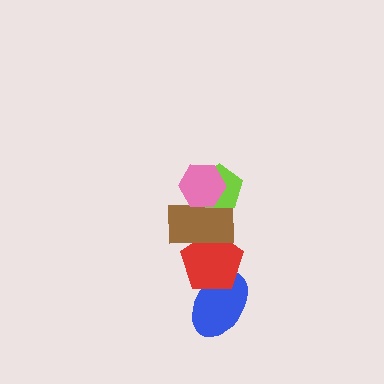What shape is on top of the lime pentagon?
The pink hexagon is on top of the lime pentagon.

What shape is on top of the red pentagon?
The brown rectangle is on top of the red pentagon.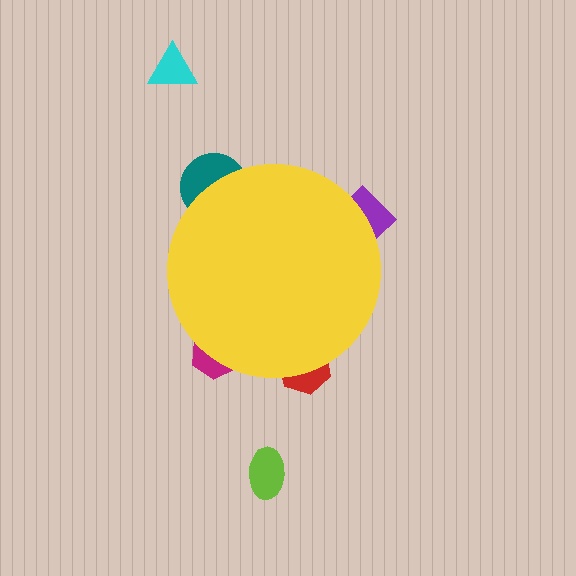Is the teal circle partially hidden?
Yes, the teal circle is partially hidden behind the yellow circle.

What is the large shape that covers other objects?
A yellow circle.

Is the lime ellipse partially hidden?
No, the lime ellipse is fully visible.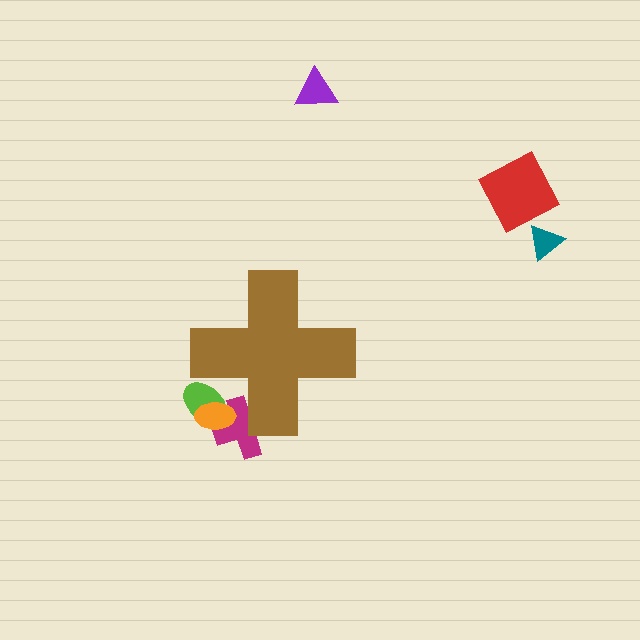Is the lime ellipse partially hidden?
Yes, the lime ellipse is partially hidden behind the brown cross.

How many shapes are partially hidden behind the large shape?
3 shapes are partially hidden.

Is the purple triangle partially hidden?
No, the purple triangle is fully visible.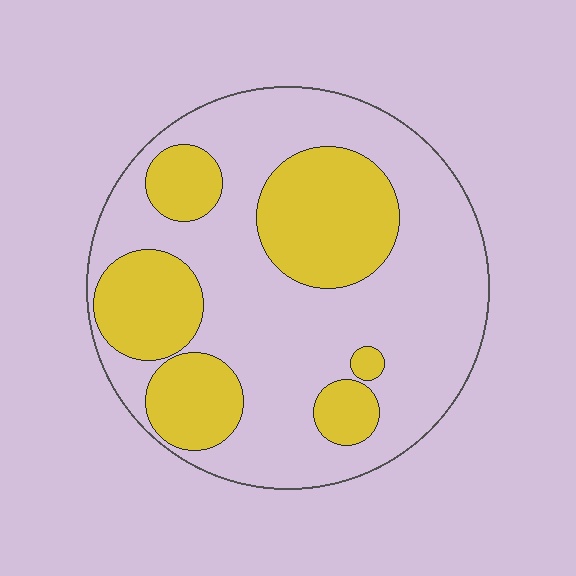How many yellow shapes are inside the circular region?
6.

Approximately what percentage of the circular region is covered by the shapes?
Approximately 35%.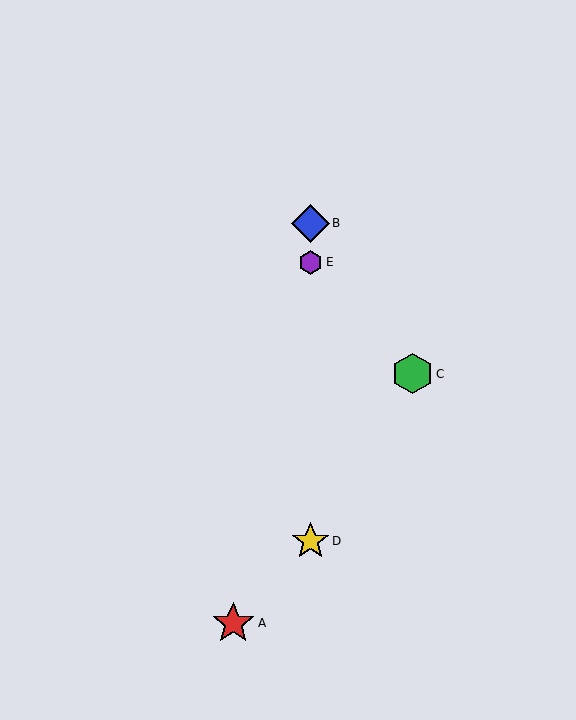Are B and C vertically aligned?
No, B is at x≈310 and C is at x≈413.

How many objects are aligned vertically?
3 objects (B, D, E) are aligned vertically.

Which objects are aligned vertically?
Objects B, D, E are aligned vertically.